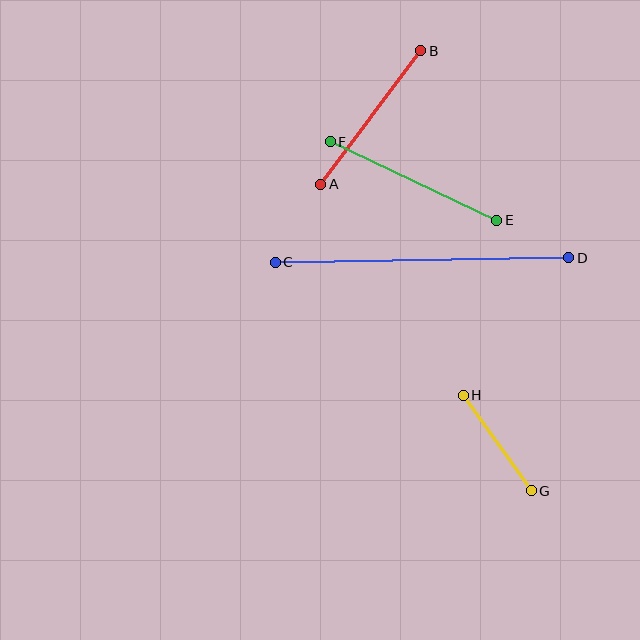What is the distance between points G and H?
The distance is approximately 117 pixels.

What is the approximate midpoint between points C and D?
The midpoint is at approximately (422, 260) pixels.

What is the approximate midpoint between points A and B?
The midpoint is at approximately (371, 118) pixels.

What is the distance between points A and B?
The distance is approximately 167 pixels.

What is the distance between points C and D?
The distance is approximately 294 pixels.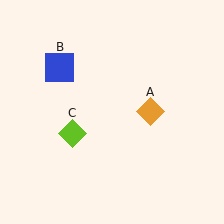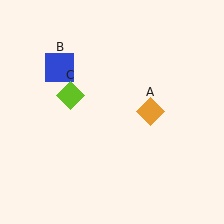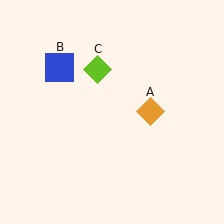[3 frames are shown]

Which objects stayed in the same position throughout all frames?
Orange diamond (object A) and blue square (object B) remained stationary.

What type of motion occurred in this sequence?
The lime diamond (object C) rotated clockwise around the center of the scene.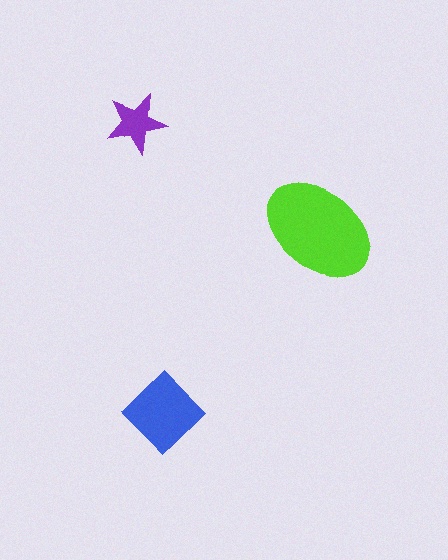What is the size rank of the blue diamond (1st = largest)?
2nd.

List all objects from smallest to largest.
The purple star, the blue diamond, the lime ellipse.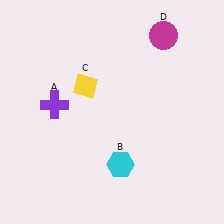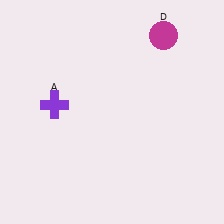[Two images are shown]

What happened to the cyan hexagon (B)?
The cyan hexagon (B) was removed in Image 2. It was in the bottom-right area of Image 1.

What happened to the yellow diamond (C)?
The yellow diamond (C) was removed in Image 2. It was in the top-left area of Image 1.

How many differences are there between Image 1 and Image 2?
There are 2 differences between the two images.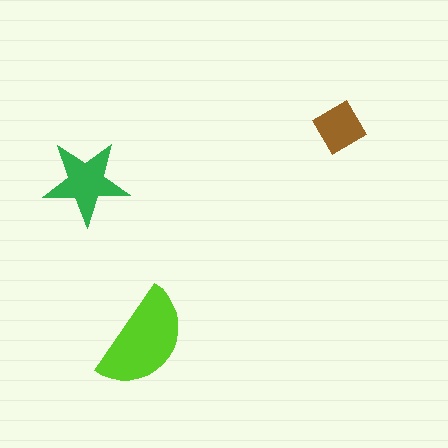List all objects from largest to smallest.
The lime semicircle, the green star, the brown diamond.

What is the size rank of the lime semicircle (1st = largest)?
1st.